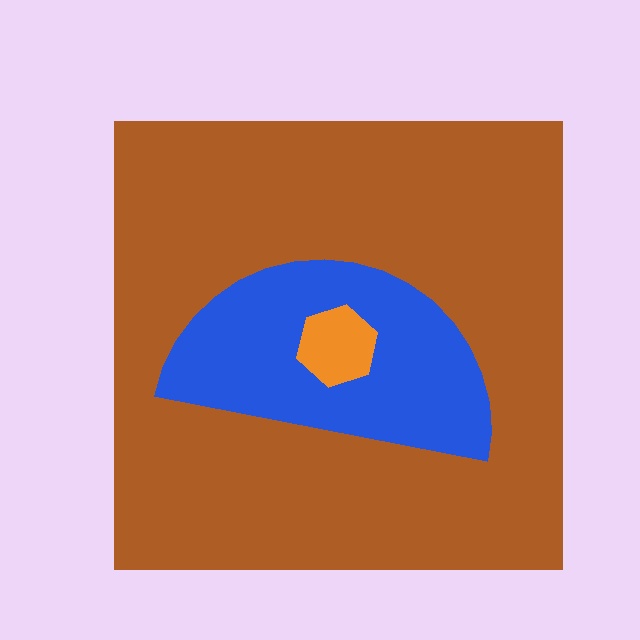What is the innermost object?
The orange hexagon.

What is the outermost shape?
The brown square.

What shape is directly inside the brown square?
The blue semicircle.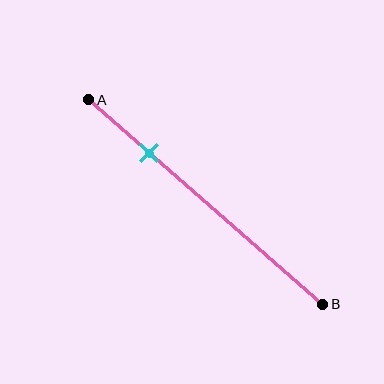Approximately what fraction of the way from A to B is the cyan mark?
The cyan mark is approximately 25% of the way from A to B.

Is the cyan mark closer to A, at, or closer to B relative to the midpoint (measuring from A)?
The cyan mark is closer to point A than the midpoint of segment AB.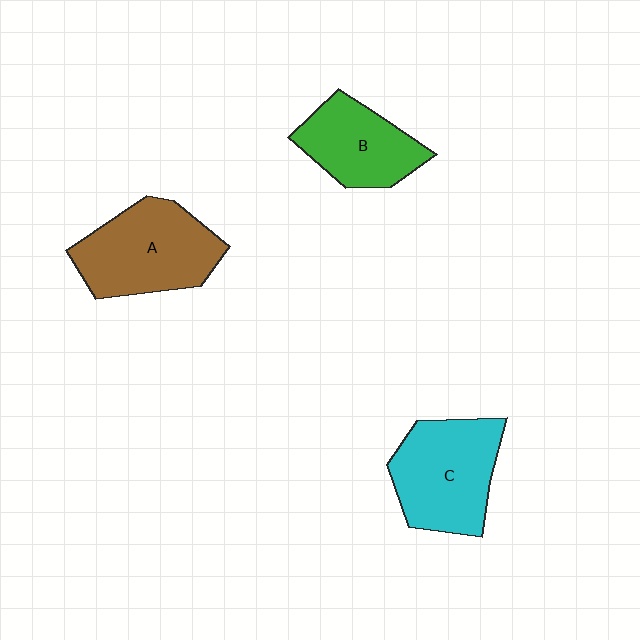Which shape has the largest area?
Shape A (brown).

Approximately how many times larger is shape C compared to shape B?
Approximately 1.3 times.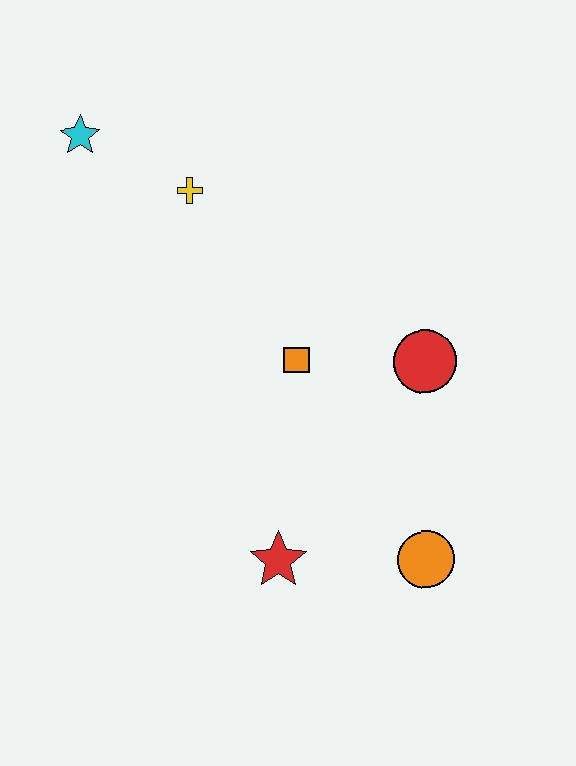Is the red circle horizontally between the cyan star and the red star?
No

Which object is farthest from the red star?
The cyan star is farthest from the red star.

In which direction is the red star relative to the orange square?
The red star is below the orange square.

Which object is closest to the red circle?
The orange square is closest to the red circle.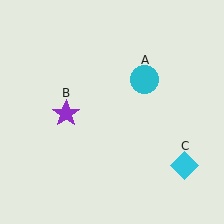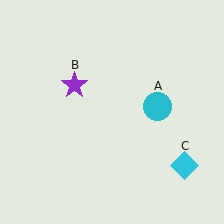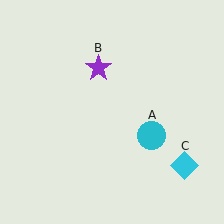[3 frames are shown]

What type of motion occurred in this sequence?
The cyan circle (object A), purple star (object B) rotated clockwise around the center of the scene.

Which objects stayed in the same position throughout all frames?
Cyan diamond (object C) remained stationary.